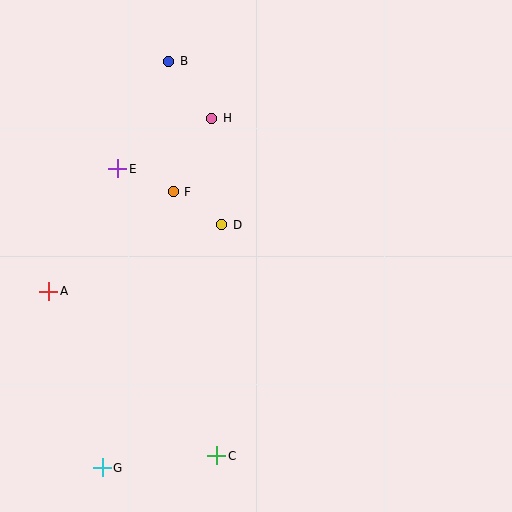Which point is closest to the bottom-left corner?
Point G is closest to the bottom-left corner.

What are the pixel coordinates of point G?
Point G is at (102, 468).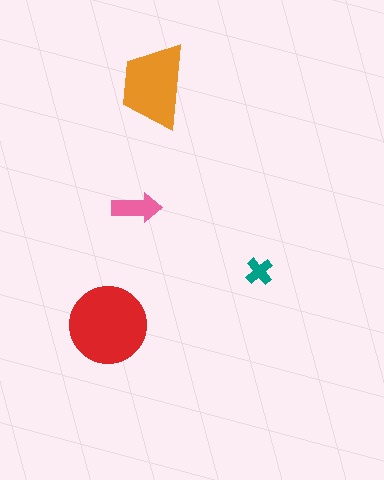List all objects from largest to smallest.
The red circle, the orange trapezoid, the pink arrow, the teal cross.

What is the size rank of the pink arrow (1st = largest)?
3rd.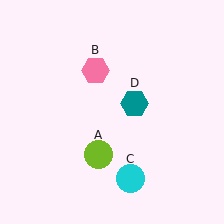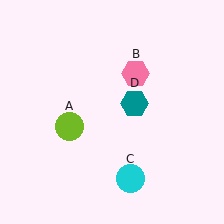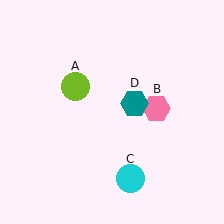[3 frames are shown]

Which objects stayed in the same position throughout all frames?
Cyan circle (object C) and teal hexagon (object D) remained stationary.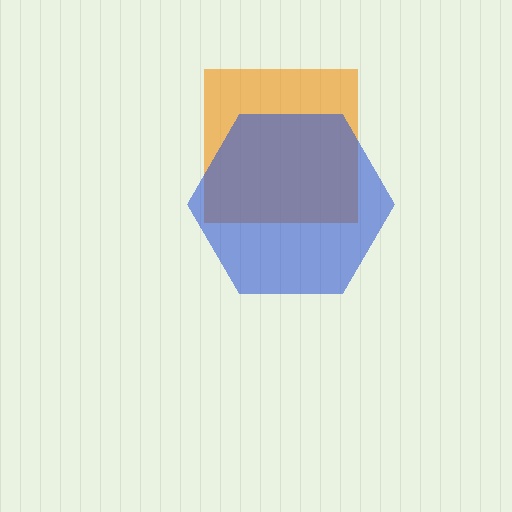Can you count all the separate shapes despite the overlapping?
Yes, there are 2 separate shapes.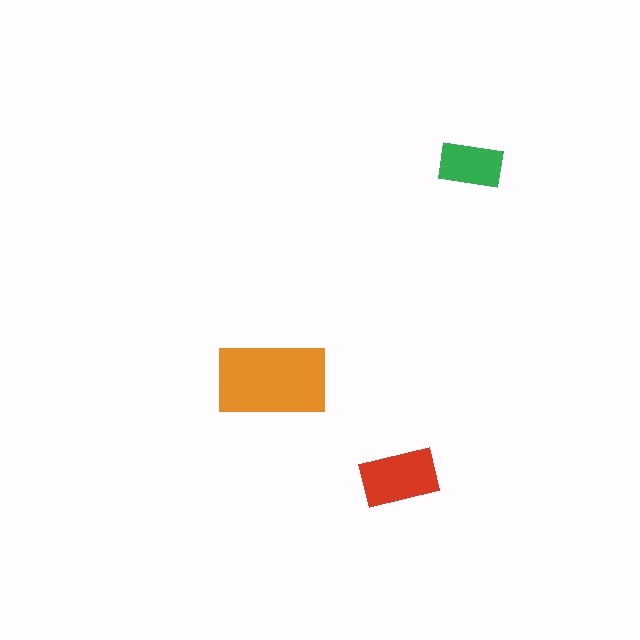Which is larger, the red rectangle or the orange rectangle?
The orange one.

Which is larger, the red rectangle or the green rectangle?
The red one.